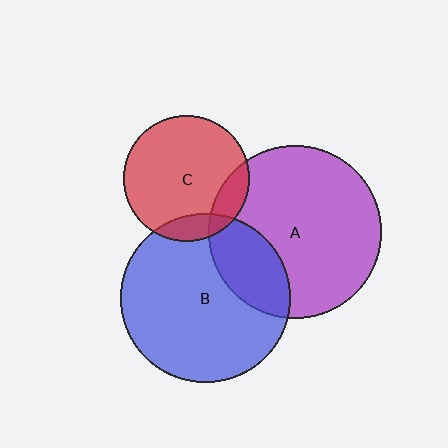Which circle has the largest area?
Circle A (purple).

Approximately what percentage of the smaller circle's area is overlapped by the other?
Approximately 25%.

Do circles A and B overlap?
Yes.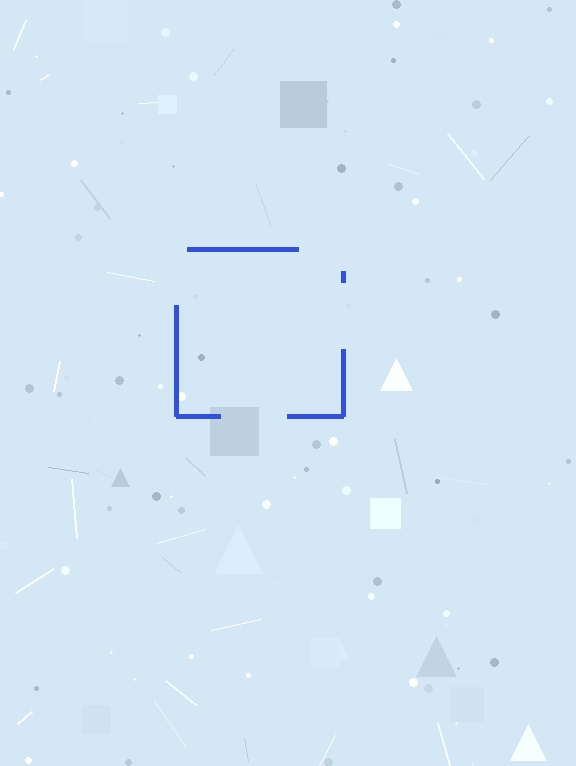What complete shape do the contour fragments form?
The contour fragments form a square.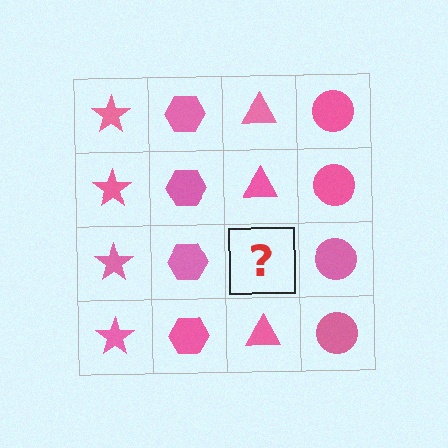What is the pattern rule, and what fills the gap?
The rule is that each column has a consistent shape. The gap should be filled with a pink triangle.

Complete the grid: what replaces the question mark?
The question mark should be replaced with a pink triangle.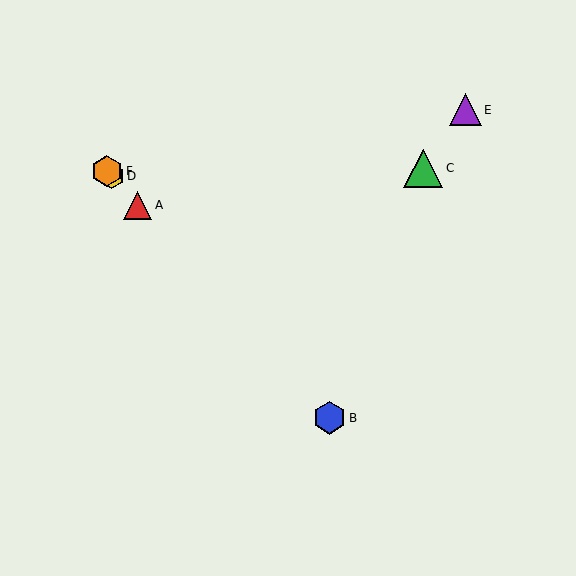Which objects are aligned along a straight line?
Objects A, B, D, F are aligned along a straight line.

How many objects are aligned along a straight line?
4 objects (A, B, D, F) are aligned along a straight line.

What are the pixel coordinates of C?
Object C is at (423, 168).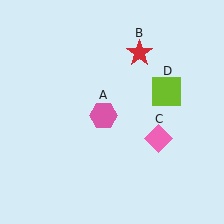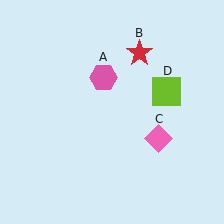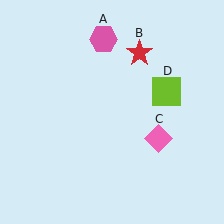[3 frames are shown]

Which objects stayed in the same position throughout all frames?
Red star (object B) and pink diamond (object C) and lime square (object D) remained stationary.